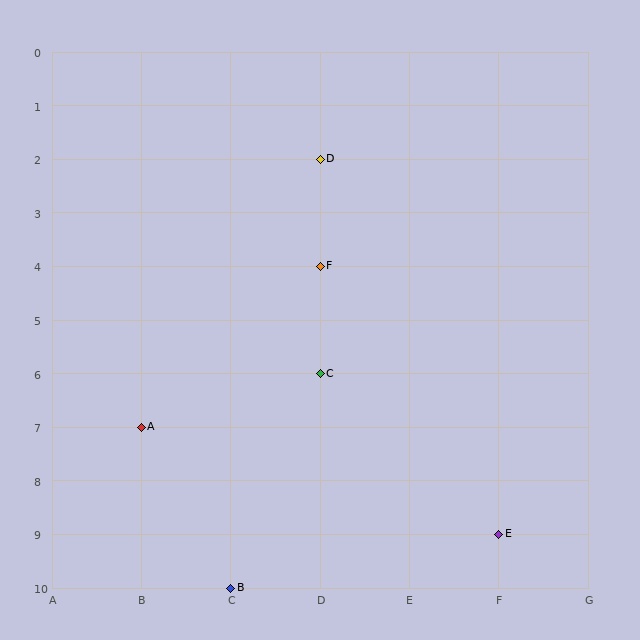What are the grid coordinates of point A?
Point A is at grid coordinates (B, 7).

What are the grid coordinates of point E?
Point E is at grid coordinates (F, 9).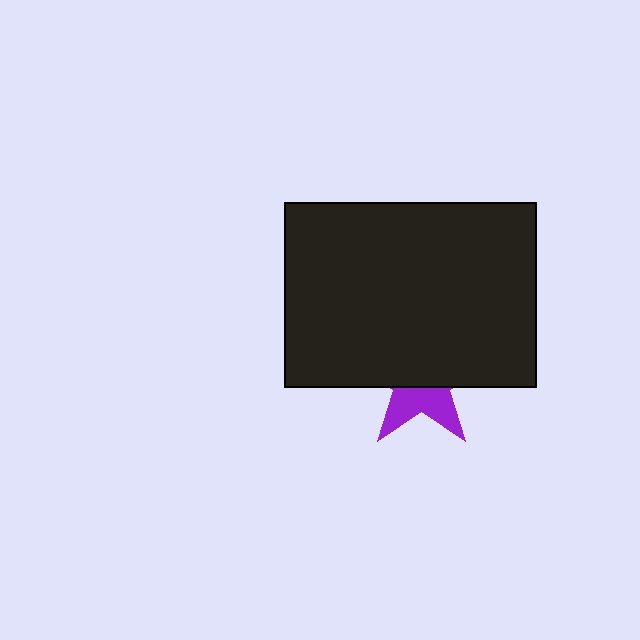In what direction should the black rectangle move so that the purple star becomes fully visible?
The black rectangle should move up. That is the shortest direction to clear the overlap and leave the purple star fully visible.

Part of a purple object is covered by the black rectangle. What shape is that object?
It is a star.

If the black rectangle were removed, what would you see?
You would see the complete purple star.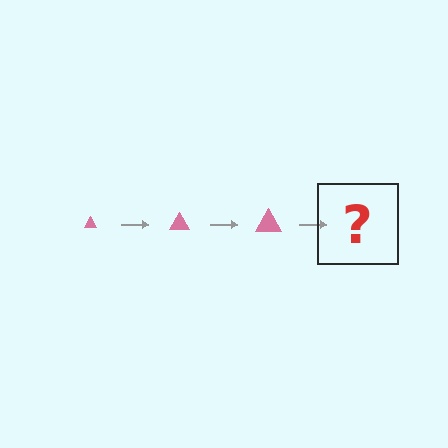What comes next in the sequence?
The next element should be a pink triangle, larger than the previous one.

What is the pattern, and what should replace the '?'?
The pattern is that the triangle gets progressively larger each step. The '?' should be a pink triangle, larger than the previous one.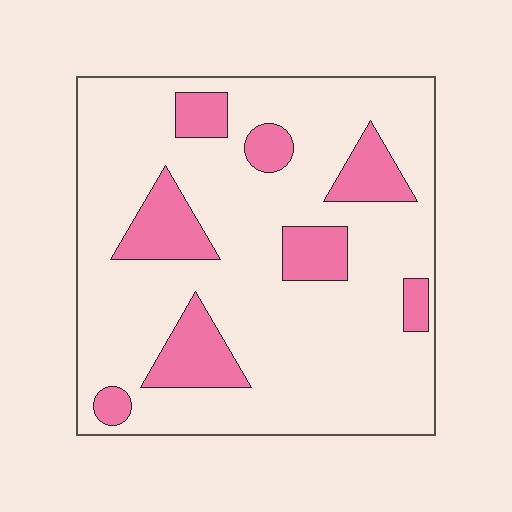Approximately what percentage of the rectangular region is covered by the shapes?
Approximately 20%.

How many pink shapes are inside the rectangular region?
8.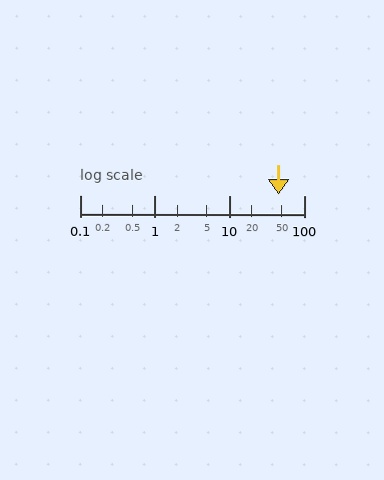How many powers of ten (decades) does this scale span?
The scale spans 3 decades, from 0.1 to 100.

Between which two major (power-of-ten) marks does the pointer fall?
The pointer is between 10 and 100.